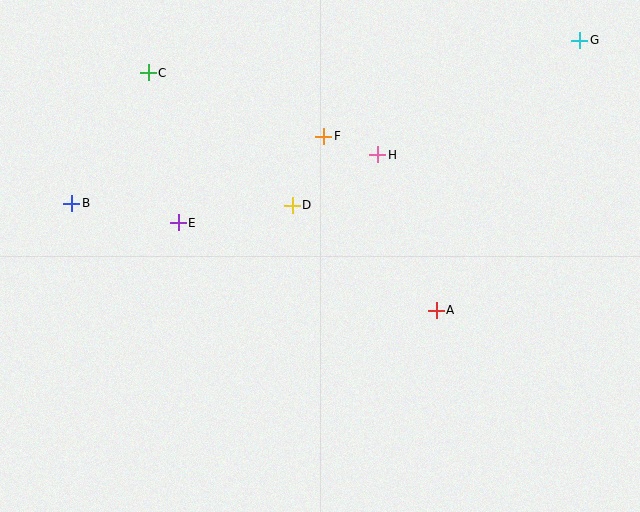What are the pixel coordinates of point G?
Point G is at (580, 40).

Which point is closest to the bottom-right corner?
Point A is closest to the bottom-right corner.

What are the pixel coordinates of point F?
Point F is at (324, 136).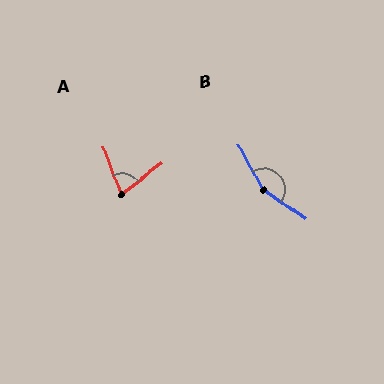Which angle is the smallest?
A, at approximately 72 degrees.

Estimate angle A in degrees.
Approximately 72 degrees.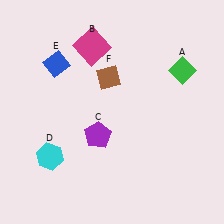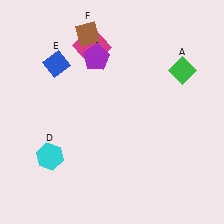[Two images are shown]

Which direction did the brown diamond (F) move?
The brown diamond (F) moved up.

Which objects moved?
The objects that moved are: the purple pentagon (C), the brown diamond (F).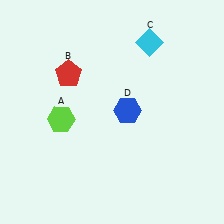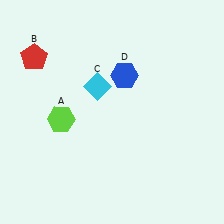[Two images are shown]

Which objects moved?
The objects that moved are: the red pentagon (B), the cyan diamond (C), the blue hexagon (D).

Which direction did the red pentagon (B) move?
The red pentagon (B) moved left.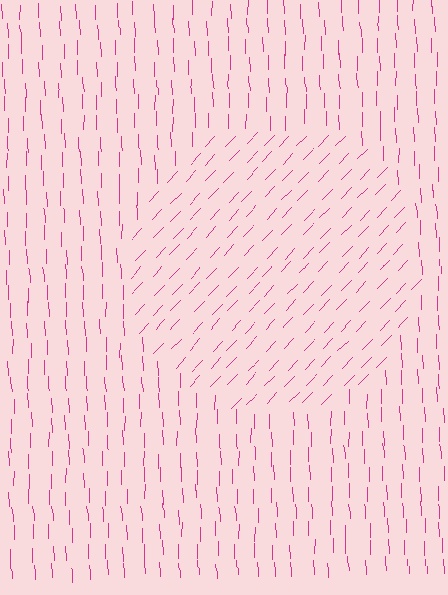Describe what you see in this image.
The image is filled with small magenta line segments. A circle region in the image has lines oriented differently from the surrounding lines, creating a visible texture boundary.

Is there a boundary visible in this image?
Yes, there is a texture boundary formed by a change in line orientation.